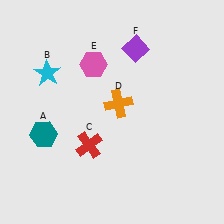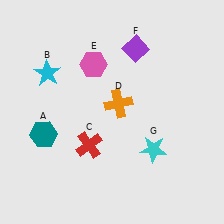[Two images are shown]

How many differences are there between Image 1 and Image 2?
There is 1 difference between the two images.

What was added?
A cyan star (G) was added in Image 2.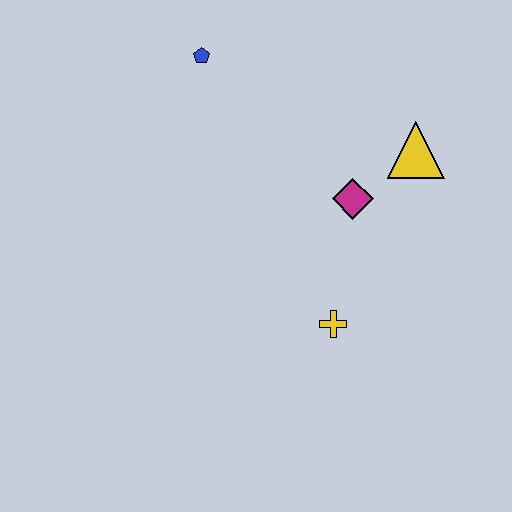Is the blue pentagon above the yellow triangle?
Yes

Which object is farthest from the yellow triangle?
The blue pentagon is farthest from the yellow triangle.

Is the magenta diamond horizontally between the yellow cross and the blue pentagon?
No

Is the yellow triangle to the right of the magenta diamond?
Yes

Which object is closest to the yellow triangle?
The magenta diamond is closest to the yellow triangle.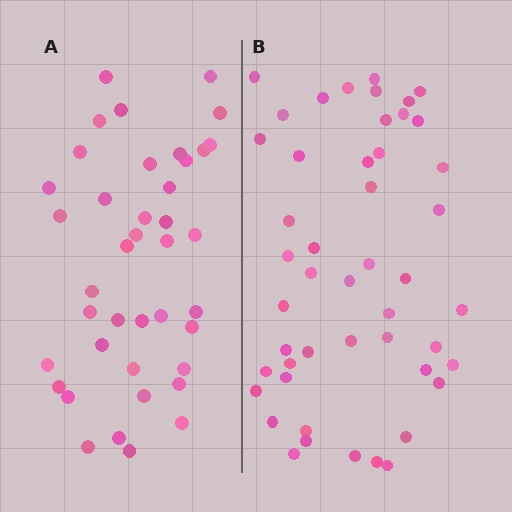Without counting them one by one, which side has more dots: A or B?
Region B (the right region) has more dots.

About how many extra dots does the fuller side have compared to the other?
Region B has roughly 8 or so more dots than region A.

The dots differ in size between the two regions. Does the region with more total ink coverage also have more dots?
No. Region A has more total ink coverage because its dots are larger, but region B actually contains more individual dots. Total area can be misleading — the number of items is what matters here.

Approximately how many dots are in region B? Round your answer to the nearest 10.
About 50 dots. (The exact count is 48, which rounds to 50.)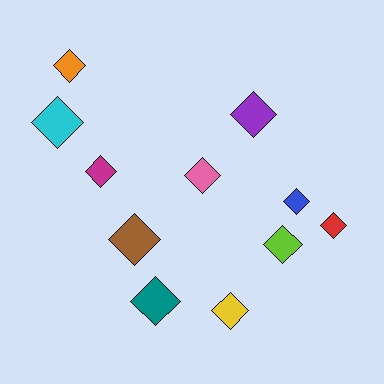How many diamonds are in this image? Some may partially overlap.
There are 11 diamonds.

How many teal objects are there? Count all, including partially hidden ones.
There is 1 teal object.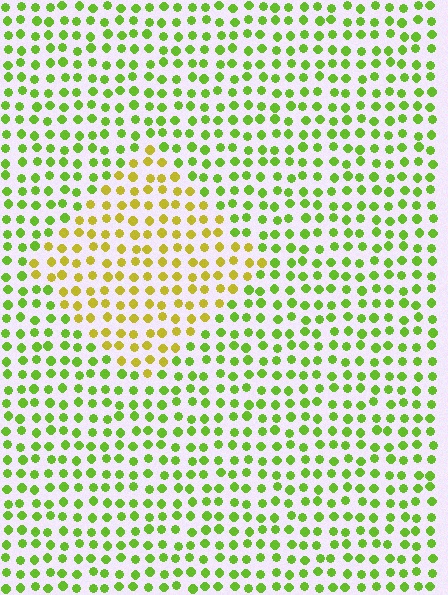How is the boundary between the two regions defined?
The boundary is defined purely by a slight shift in hue (about 39 degrees). Spacing, size, and orientation are identical on both sides.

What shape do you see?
I see a diamond.